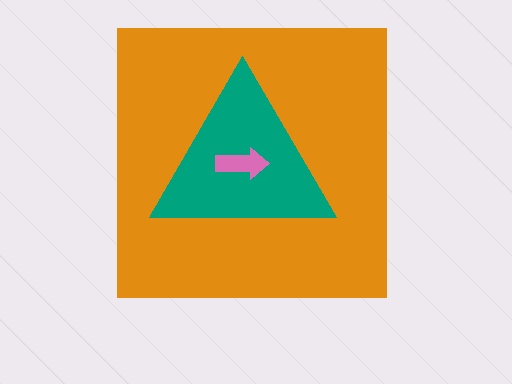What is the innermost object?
The pink arrow.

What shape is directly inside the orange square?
The teal triangle.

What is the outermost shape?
The orange square.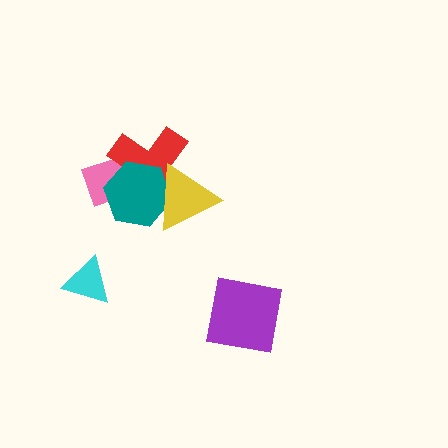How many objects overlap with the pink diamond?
2 objects overlap with the pink diamond.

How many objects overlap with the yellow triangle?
2 objects overlap with the yellow triangle.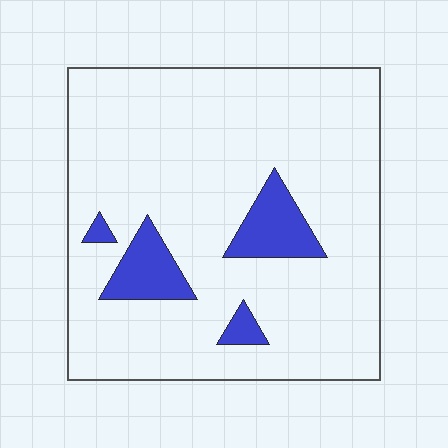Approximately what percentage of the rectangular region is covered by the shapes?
Approximately 10%.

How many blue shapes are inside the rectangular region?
4.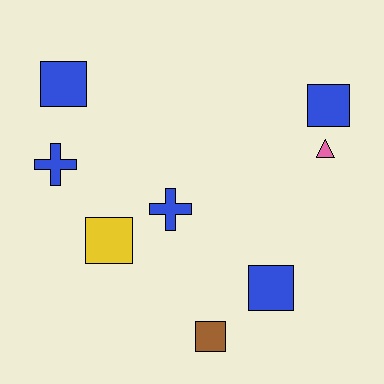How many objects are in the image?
There are 8 objects.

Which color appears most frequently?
Blue, with 5 objects.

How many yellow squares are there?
There is 1 yellow square.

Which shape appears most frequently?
Square, with 5 objects.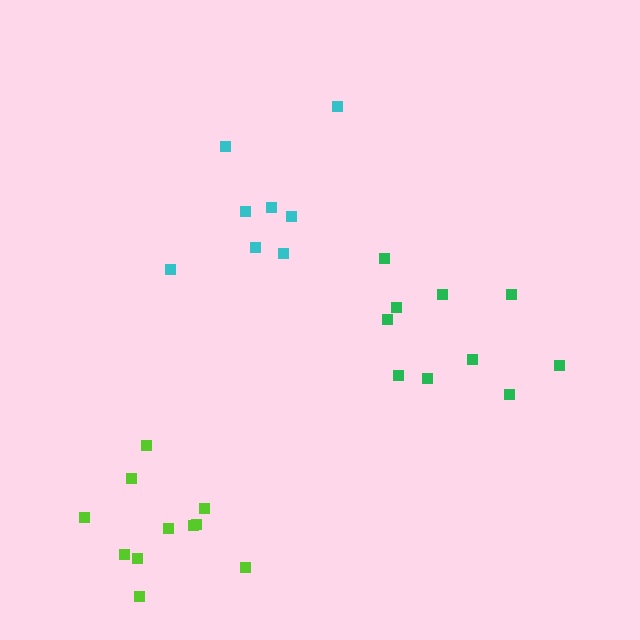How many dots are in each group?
Group 1: 10 dots, Group 2: 8 dots, Group 3: 11 dots (29 total).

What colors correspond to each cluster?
The clusters are colored: green, cyan, lime.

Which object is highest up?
The cyan cluster is topmost.